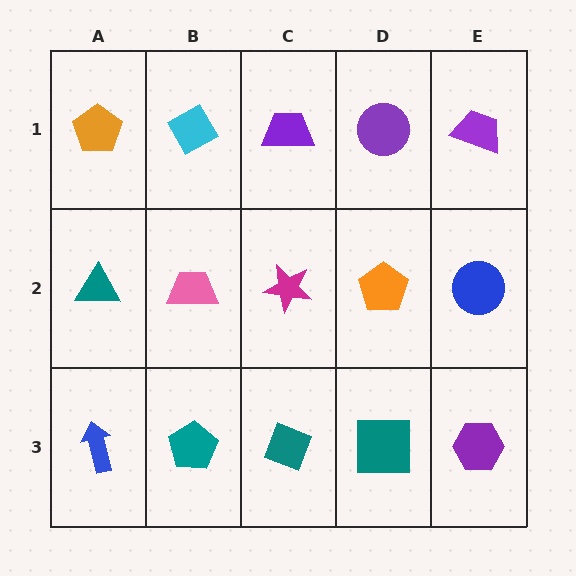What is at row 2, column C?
A magenta star.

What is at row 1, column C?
A purple trapezoid.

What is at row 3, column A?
A blue arrow.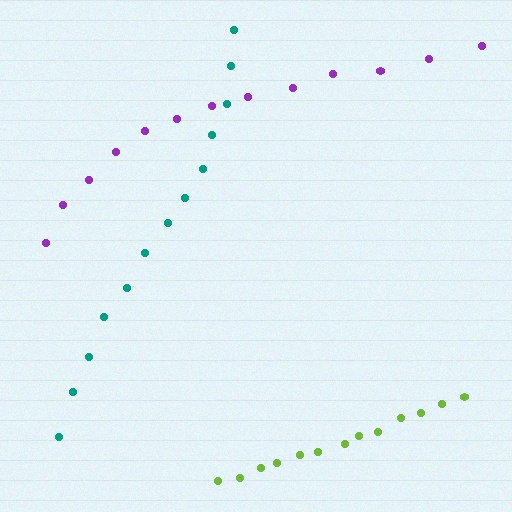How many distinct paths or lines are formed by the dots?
There are 3 distinct paths.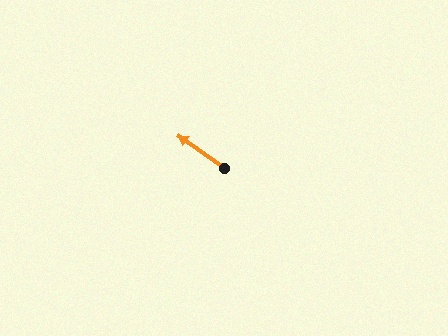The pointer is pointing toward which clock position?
Roughly 10 o'clock.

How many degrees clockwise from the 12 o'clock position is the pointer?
Approximately 305 degrees.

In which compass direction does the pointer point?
Northwest.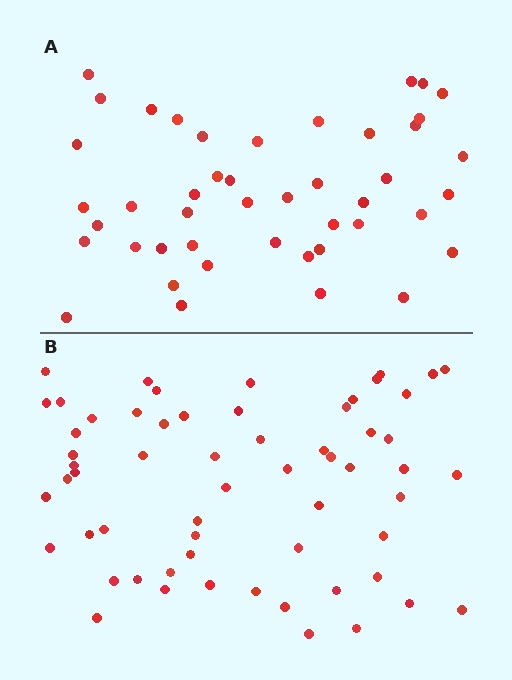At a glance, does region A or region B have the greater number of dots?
Region B (the bottom region) has more dots.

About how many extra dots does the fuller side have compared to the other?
Region B has approximately 15 more dots than region A.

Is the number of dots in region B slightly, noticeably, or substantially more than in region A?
Region B has noticeably more, but not dramatically so. The ratio is roughly 1.3 to 1.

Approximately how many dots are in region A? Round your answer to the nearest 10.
About 40 dots. (The exact count is 45, which rounds to 40.)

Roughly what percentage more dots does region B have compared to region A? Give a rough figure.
About 35% more.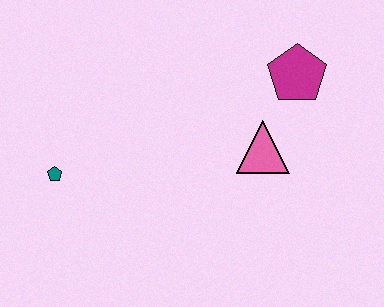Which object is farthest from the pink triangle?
The teal pentagon is farthest from the pink triangle.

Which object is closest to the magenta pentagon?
The pink triangle is closest to the magenta pentagon.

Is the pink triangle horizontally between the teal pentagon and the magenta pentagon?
Yes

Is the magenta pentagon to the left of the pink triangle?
No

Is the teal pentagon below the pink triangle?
Yes